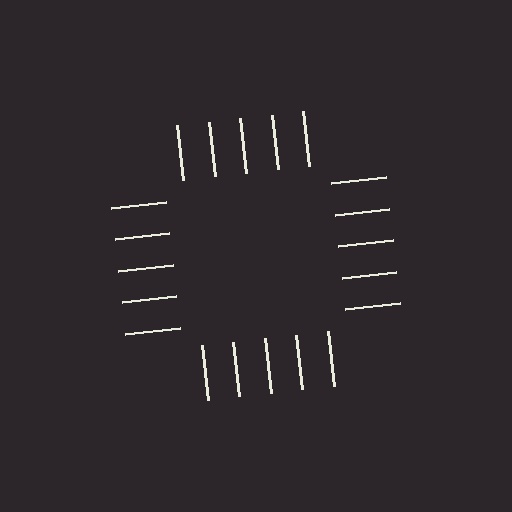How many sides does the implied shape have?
4 sides — the line-ends trace a square.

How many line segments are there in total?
20 — 5 along each of the 4 edges.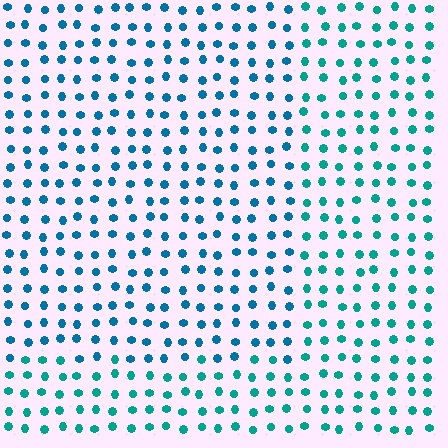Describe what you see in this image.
The image is filled with small teal elements in a uniform arrangement. A rectangle-shaped region is visible where the elements are tinted to a slightly different hue, forming a subtle color boundary.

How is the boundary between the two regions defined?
The boundary is defined purely by a slight shift in hue (about 26 degrees). Spacing, size, and orientation are identical on both sides.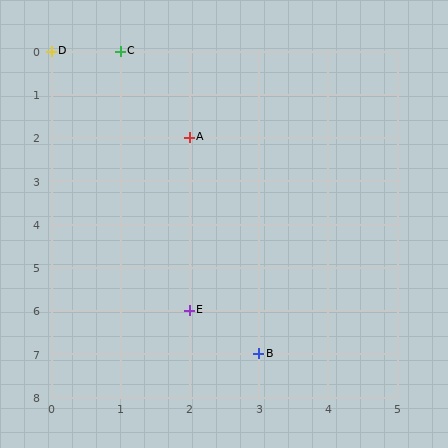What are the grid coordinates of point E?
Point E is at grid coordinates (2, 6).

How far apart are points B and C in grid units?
Points B and C are 2 columns and 7 rows apart (about 7.3 grid units diagonally).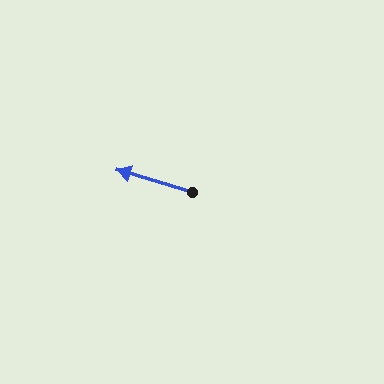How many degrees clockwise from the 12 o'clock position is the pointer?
Approximately 287 degrees.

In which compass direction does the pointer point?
West.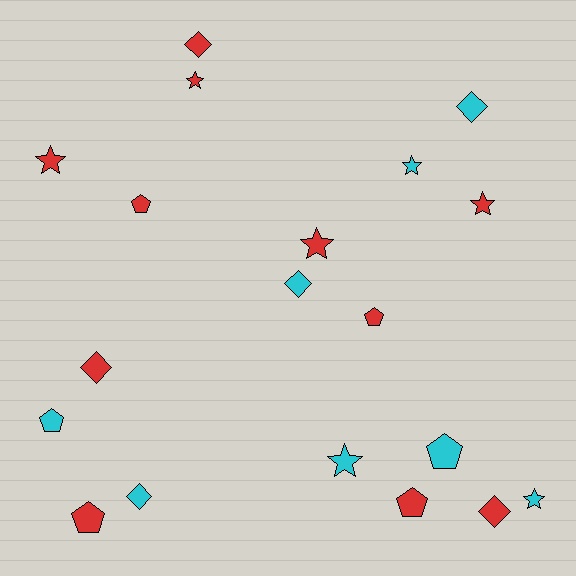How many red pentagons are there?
There are 4 red pentagons.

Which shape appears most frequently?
Star, with 7 objects.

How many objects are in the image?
There are 19 objects.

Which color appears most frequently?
Red, with 11 objects.